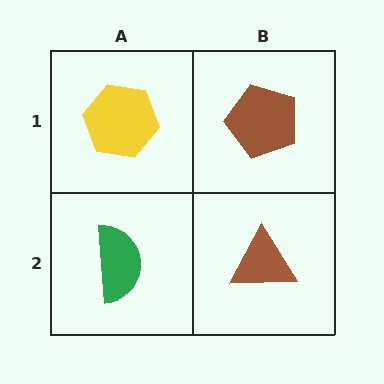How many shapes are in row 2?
2 shapes.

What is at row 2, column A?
A green semicircle.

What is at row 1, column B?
A brown pentagon.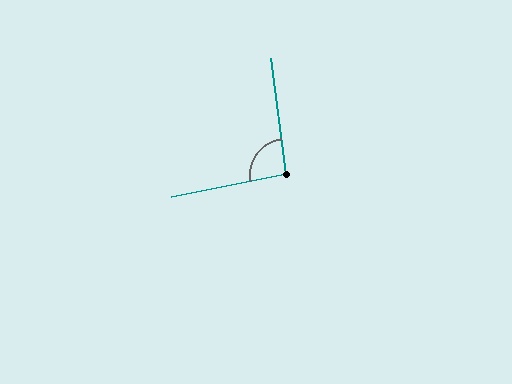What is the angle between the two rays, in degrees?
Approximately 94 degrees.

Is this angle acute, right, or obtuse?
It is approximately a right angle.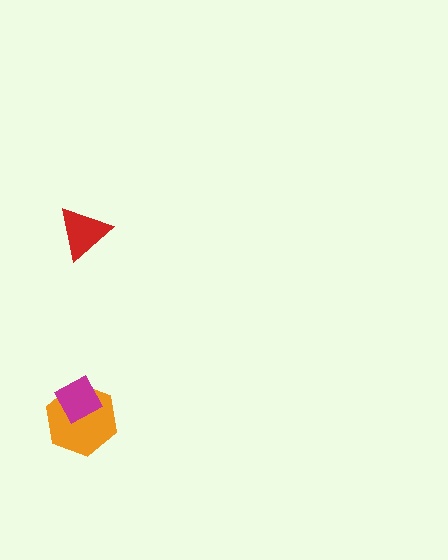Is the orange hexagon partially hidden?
Yes, it is partially covered by another shape.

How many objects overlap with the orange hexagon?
1 object overlaps with the orange hexagon.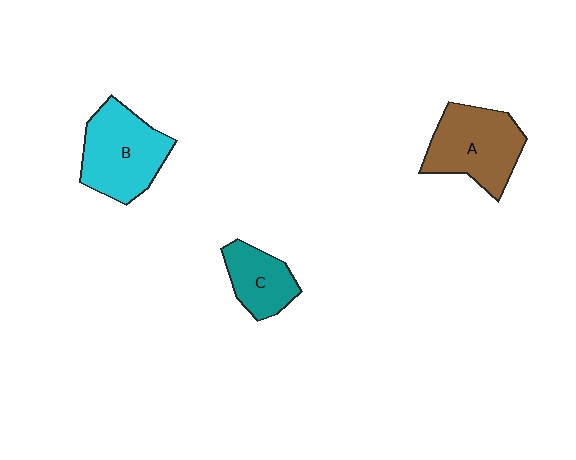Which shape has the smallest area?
Shape C (teal).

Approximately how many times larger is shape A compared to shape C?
Approximately 1.6 times.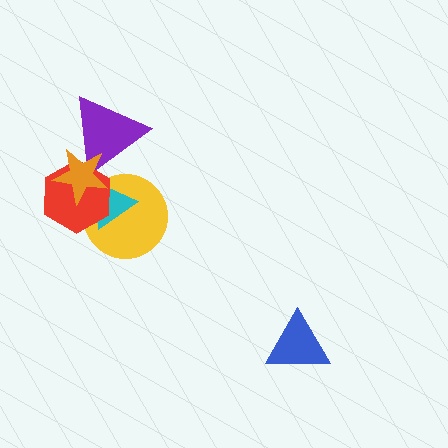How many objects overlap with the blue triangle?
0 objects overlap with the blue triangle.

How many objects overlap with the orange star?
4 objects overlap with the orange star.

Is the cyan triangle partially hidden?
Yes, it is partially covered by another shape.